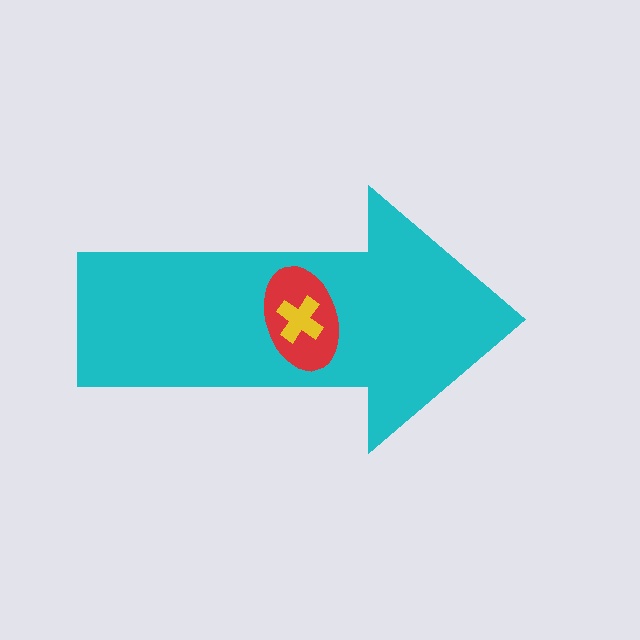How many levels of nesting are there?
3.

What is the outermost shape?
The cyan arrow.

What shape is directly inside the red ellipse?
The yellow cross.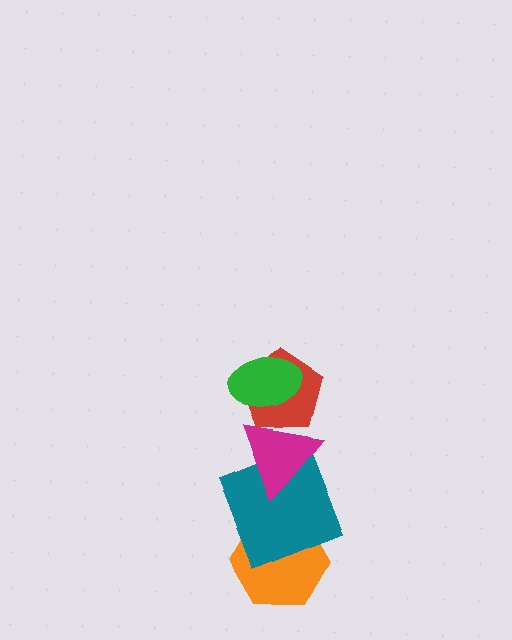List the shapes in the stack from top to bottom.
From top to bottom: the green ellipse, the red pentagon, the magenta triangle, the teal square, the orange hexagon.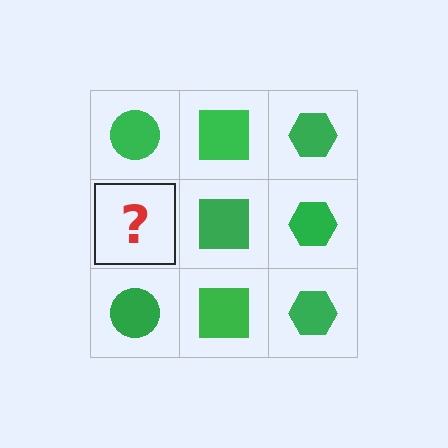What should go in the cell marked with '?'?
The missing cell should contain a green circle.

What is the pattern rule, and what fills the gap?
The rule is that each column has a consistent shape. The gap should be filled with a green circle.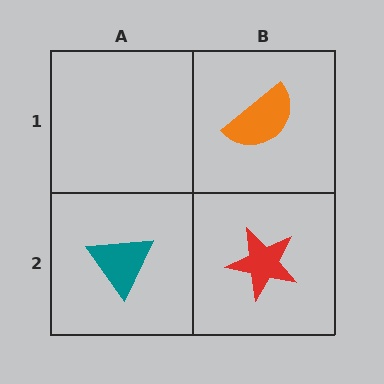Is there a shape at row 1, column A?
No, that cell is empty.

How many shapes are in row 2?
2 shapes.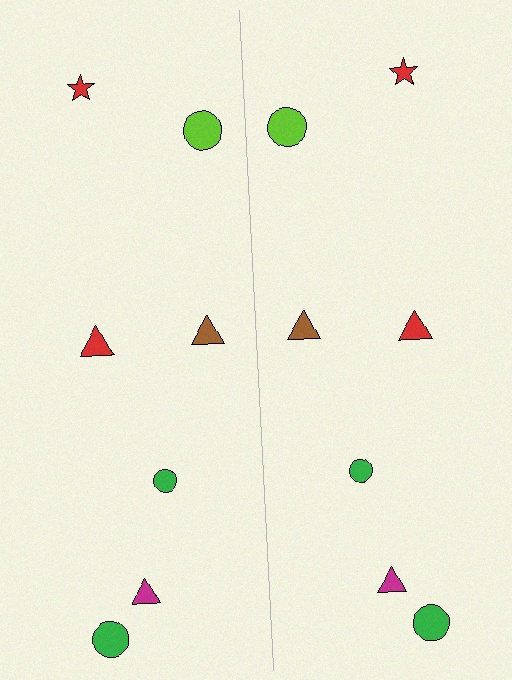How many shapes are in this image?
There are 14 shapes in this image.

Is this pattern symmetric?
Yes, this pattern has bilateral (reflection) symmetry.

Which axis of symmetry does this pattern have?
The pattern has a vertical axis of symmetry running through the center of the image.